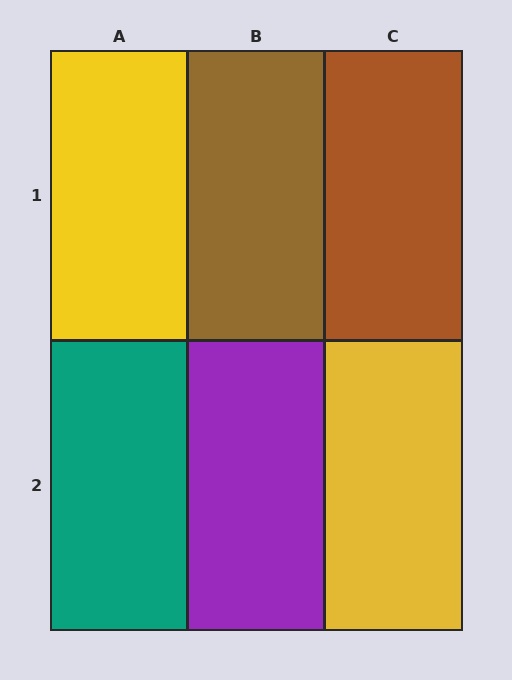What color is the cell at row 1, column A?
Yellow.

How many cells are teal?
1 cell is teal.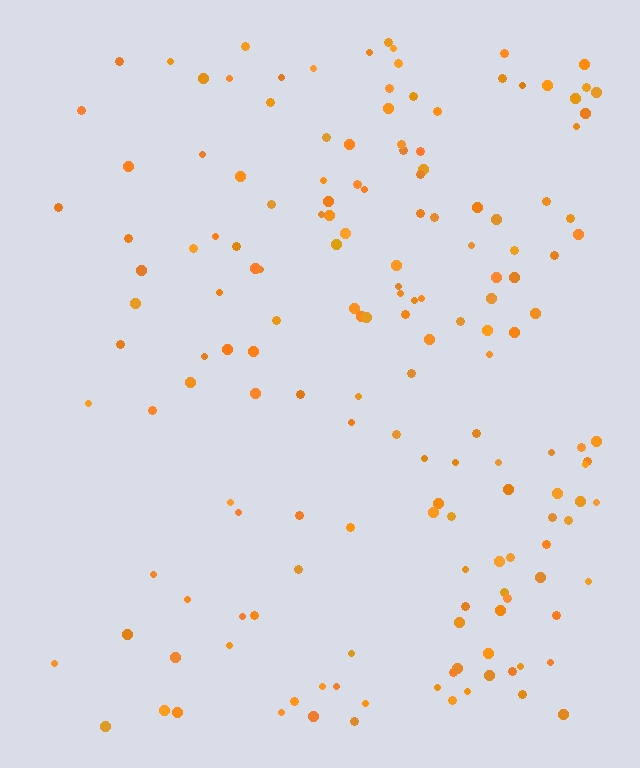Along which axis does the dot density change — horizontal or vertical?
Horizontal.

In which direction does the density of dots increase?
From left to right, with the right side densest.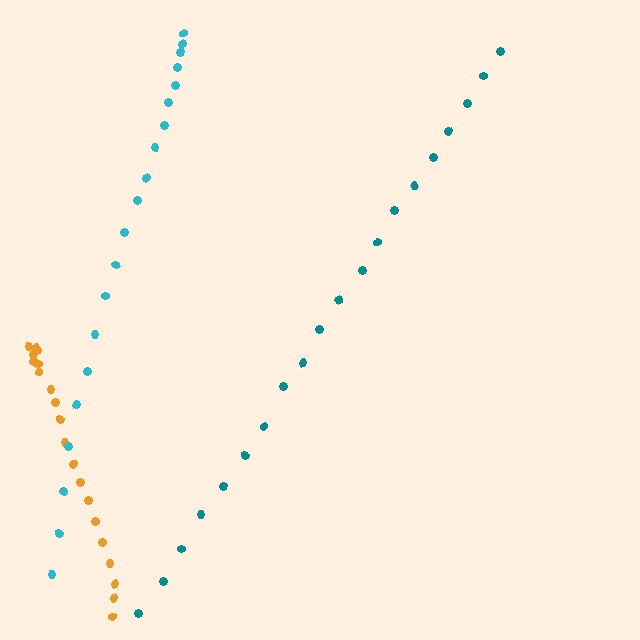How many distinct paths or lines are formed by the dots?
There are 3 distinct paths.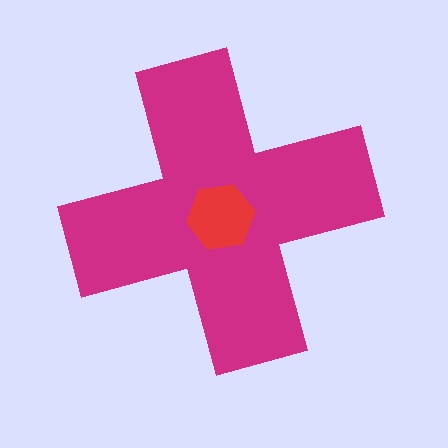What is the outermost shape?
The magenta cross.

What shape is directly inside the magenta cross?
The red hexagon.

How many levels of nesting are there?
2.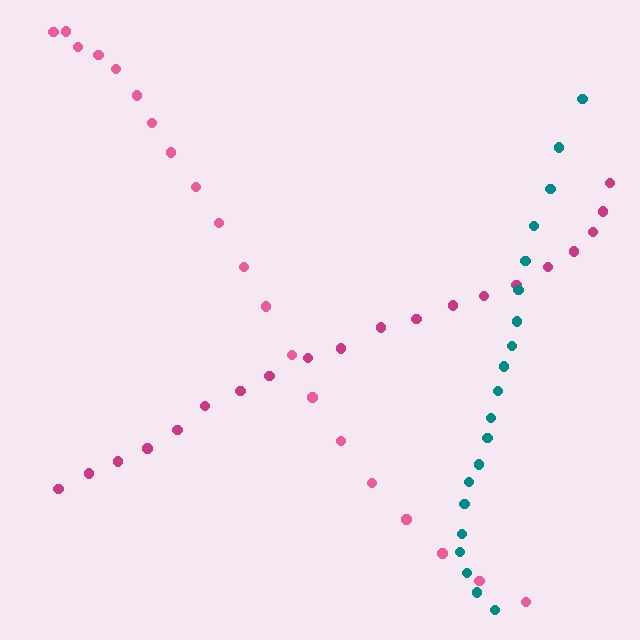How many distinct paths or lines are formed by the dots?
There are 3 distinct paths.